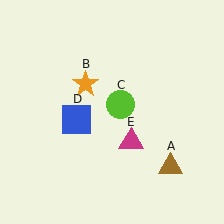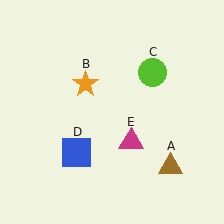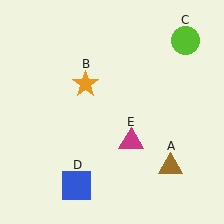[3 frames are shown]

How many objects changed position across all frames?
2 objects changed position: lime circle (object C), blue square (object D).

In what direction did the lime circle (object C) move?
The lime circle (object C) moved up and to the right.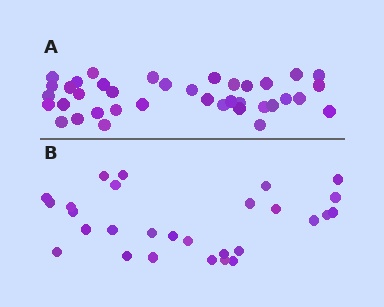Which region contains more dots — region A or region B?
Region A (the top region) has more dots.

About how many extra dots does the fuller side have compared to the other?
Region A has roughly 10 or so more dots than region B.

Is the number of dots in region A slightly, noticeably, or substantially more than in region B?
Region A has noticeably more, but not dramatically so. The ratio is roughly 1.4 to 1.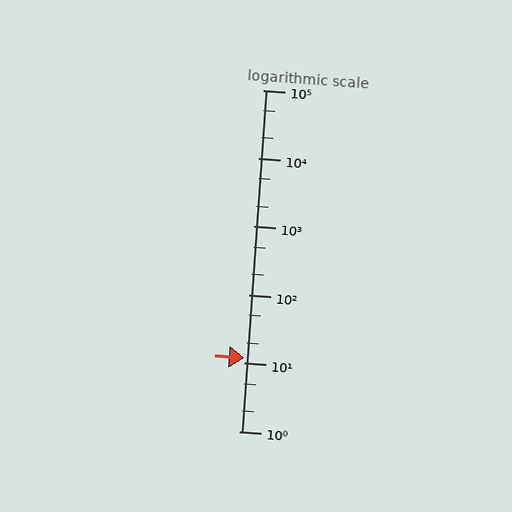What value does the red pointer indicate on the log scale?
The pointer indicates approximately 12.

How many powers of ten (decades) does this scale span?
The scale spans 5 decades, from 1 to 100000.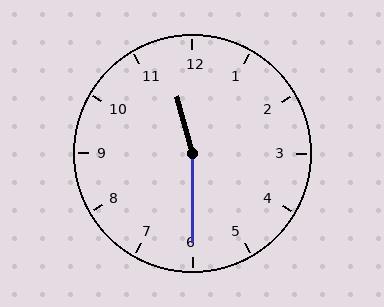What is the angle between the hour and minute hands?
Approximately 165 degrees.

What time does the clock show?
11:30.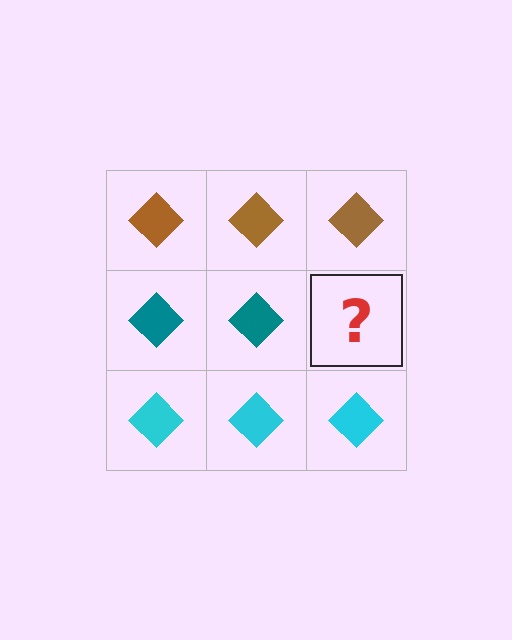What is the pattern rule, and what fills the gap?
The rule is that each row has a consistent color. The gap should be filled with a teal diamond.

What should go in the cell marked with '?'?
The missing cell should contain a teal diamond.